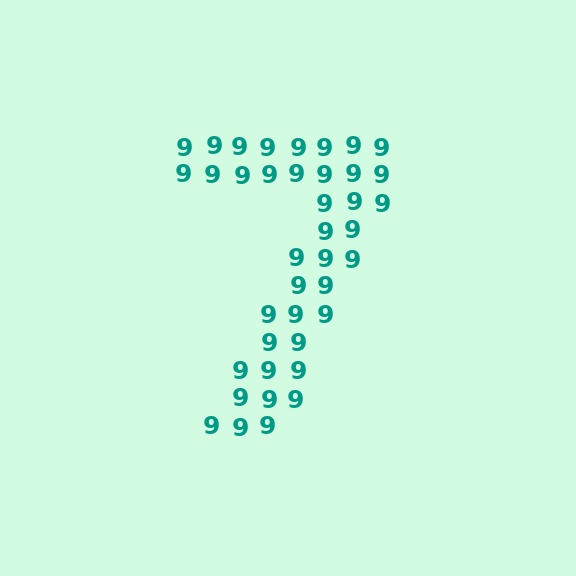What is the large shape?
The large shape is the digit 7.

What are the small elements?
The small elements are digit 9's.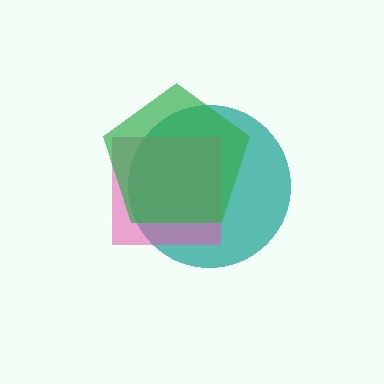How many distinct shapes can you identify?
There are 3 distinct shapes: a teal circle, a pink square, a green pentagon.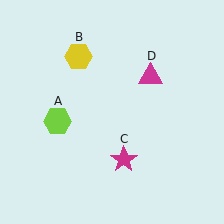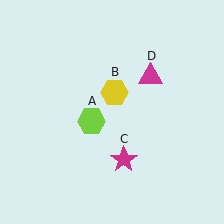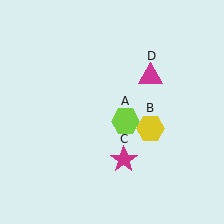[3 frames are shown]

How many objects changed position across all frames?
2 objects changed position: lime hexagon (object A), yellow hexagon (object B).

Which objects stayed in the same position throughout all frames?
Magenta star (object C) and magenta triangle (object D) remained stationary.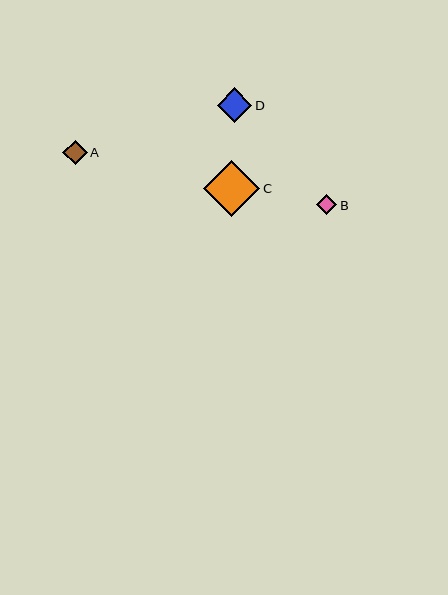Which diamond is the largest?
Diamond C is the largest with a size of approximately 56 pixels.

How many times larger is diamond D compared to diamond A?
Diamond D is approximately 1.4 times the size of diamond A.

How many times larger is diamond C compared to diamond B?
Diamond C is approximately 2.8 times the size of diamond B.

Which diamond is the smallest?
Diamond B is the smallest with a size of approximately 20 pixels.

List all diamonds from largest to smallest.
From largest to smallest: C, D, A, B.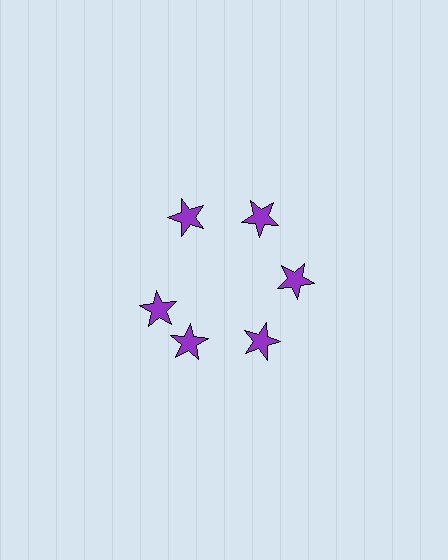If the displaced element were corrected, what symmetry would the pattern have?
It would have 6-fold rotational symmetry — the pattern would map onto itself every 60 degrees.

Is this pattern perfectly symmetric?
No. The 6 purple stars are arranged in a ring, but one element near the 9 o'clock position is rotated out of alignment along the ring, breaking the 6-fold rotational symmetry.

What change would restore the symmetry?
The symmetry would be restored by rotating it back into even spacing with its neighbors so that all 6 stars sit at equal angles and equal distance from the center.